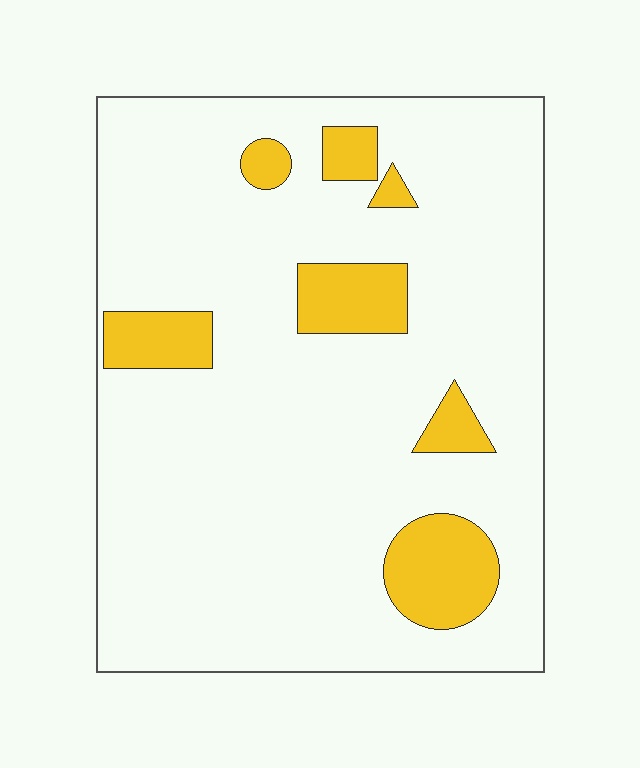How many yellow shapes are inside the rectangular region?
7.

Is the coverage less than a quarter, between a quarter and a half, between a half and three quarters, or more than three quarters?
Less than a quarter.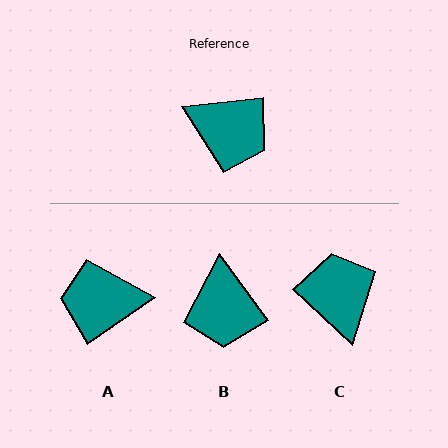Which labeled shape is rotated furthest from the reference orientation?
A, about 152 degrees away.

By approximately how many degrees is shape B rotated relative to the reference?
Approximately 61 degrees clockwise.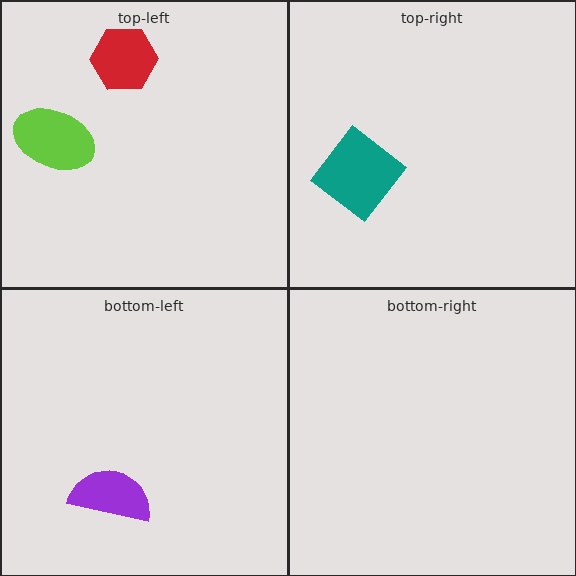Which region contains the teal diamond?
The top-right region.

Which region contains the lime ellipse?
The top-left region.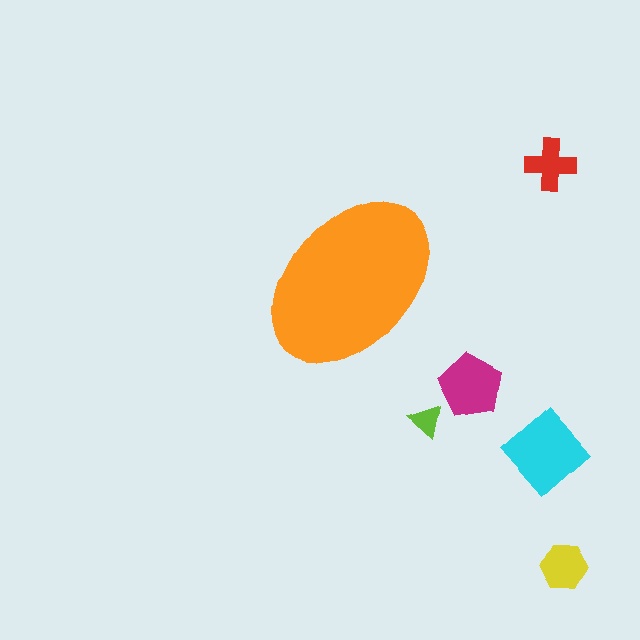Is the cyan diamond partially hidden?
No, the cyan diamond is fully visible.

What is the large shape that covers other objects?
An orange ellipse.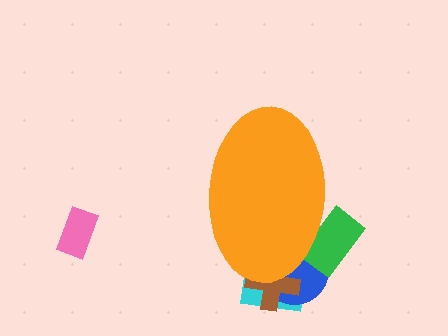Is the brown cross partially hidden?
Yes, the brown cross is partially hidden behind the orange ellipse.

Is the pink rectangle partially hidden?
No, the pink rectangle is fully visible.